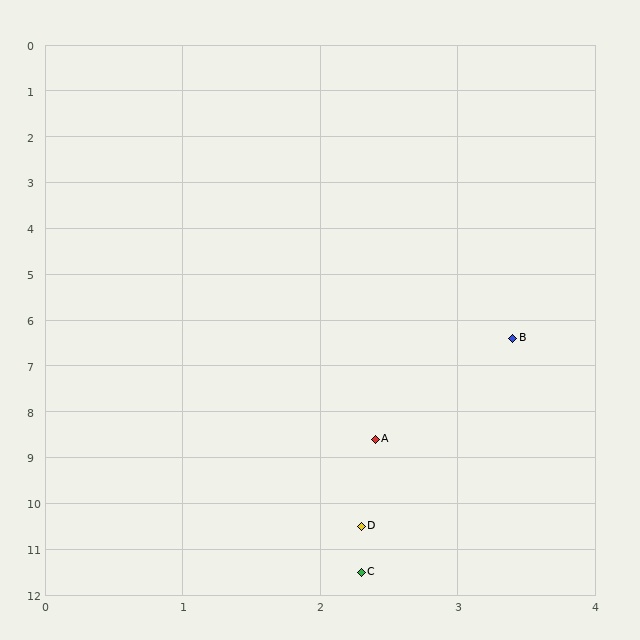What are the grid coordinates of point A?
Point A is at approximately (2.4, 8.6).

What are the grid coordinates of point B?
Point B is at approximately (3.4, 6.4).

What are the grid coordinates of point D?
Point D is at approximately (2.3, 10.5).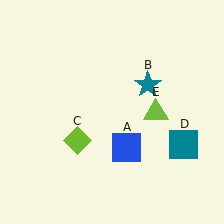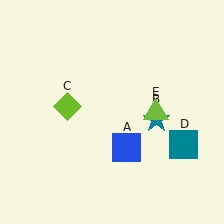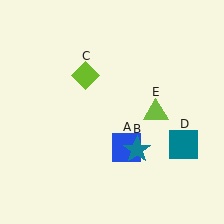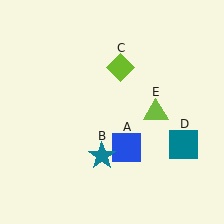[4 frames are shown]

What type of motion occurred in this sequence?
The teal star (object B), lime diamond (object C) rotated clockwise around the center of the scene.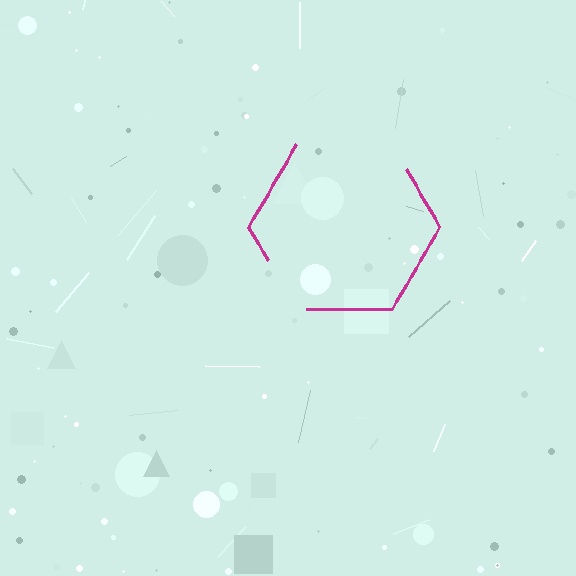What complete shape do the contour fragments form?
The contour fragments form a hexagon.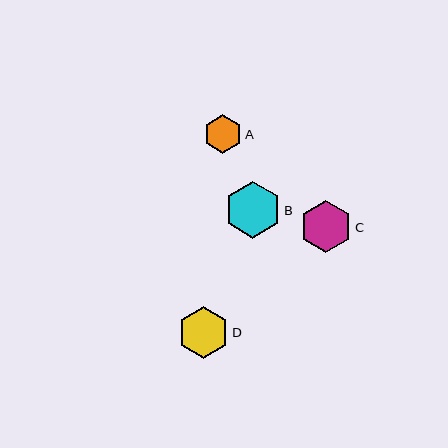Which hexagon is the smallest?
Hexagon A is the smallest with a size of approximately 39 pixels.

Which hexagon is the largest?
Hexagon B is the largest with a size of approximately 57 pixels.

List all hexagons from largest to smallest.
From largest to smallest: B, C, D, A.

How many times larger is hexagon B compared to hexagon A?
Hexagon B is approximately 1.5 times the size of hexagon A.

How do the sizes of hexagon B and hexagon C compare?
Hexagon B and hexagon C are approximately the same size.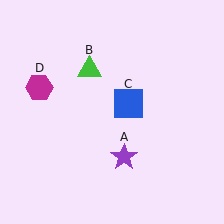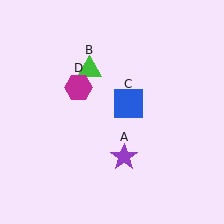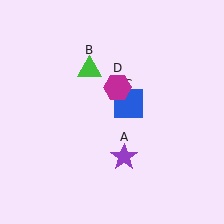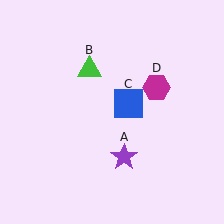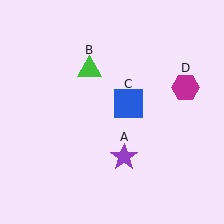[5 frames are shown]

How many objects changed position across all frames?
1 object changed position: magenta hexagon (object D).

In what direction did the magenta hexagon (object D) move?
The magenta hexagon (object D) moved right.